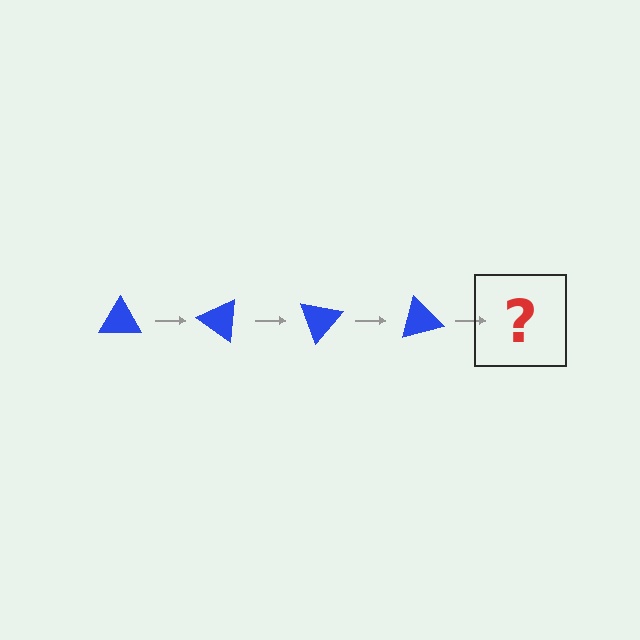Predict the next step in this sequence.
The next step is a blue triangle rotated 140 degrees.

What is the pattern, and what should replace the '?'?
The pattern is that the triangle rotates 35 degrees each step. The '?' should be a blue triangle rotated 140 degrees.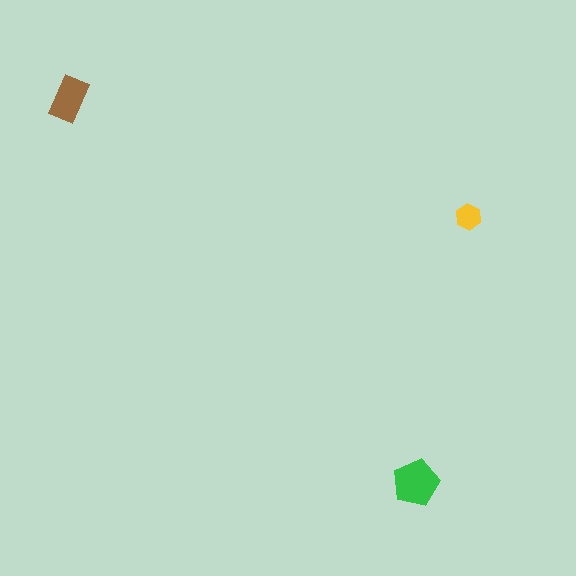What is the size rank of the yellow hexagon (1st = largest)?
3rd.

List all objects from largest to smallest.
The green pentagon, the brown rectangle, the yellow hexagon.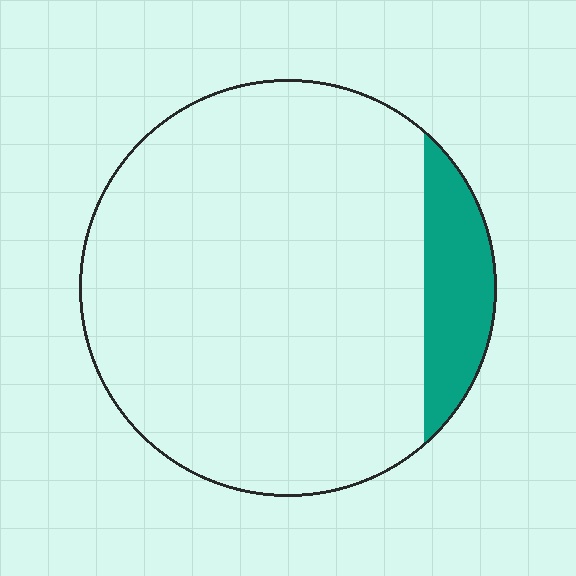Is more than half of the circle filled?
No.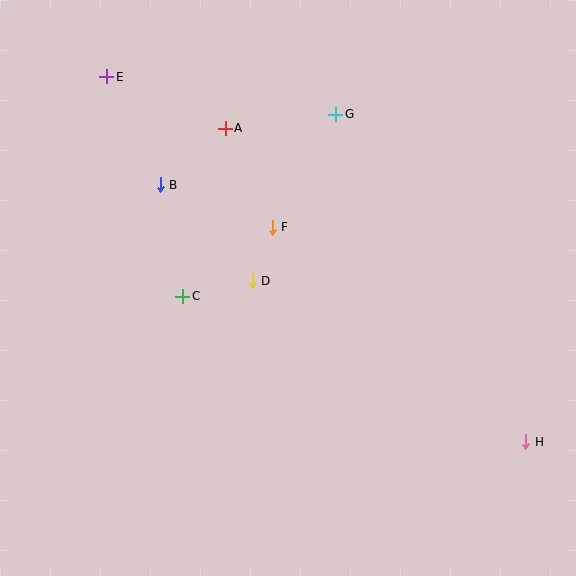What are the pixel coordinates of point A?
Point A is at (225, 128).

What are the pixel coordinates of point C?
Point C is at (183, 296).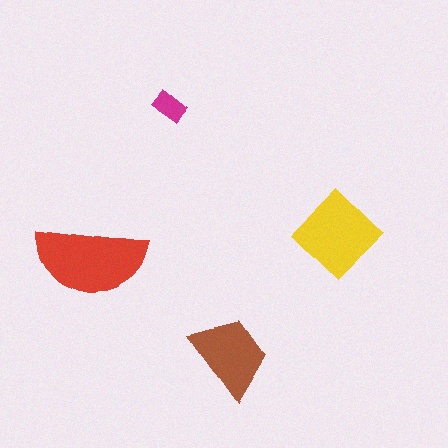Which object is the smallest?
The magenta rectangle.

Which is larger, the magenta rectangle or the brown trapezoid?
The brown trapezoid.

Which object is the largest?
The red semicircle.